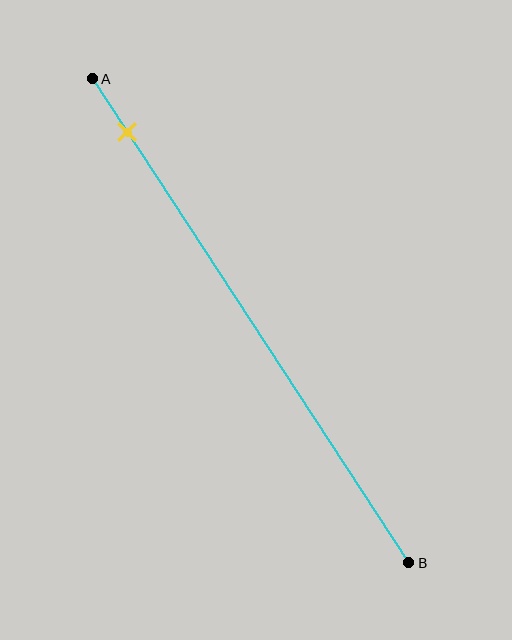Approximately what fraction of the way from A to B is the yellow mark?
The yellow mark is approximately 10% of the way from A to B.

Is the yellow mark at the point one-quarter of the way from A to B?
No, the mark is at about 10% from A, not at the 25% one-quarter point.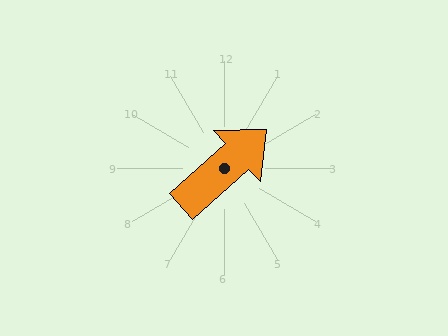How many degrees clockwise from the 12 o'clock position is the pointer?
Approximately 48 degrees.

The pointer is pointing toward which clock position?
Roughly 2 o'clock.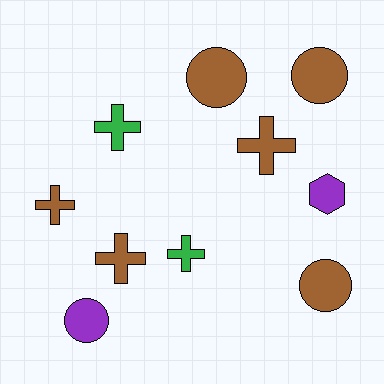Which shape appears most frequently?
Cross, with 5 objects.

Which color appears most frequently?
Brown, with 6 objects.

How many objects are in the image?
There are 10 objects.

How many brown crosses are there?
There are 3 brown crosses.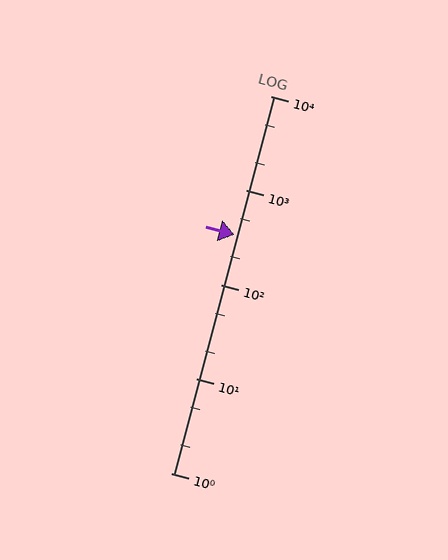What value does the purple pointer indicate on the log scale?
The pointer indicates approximately 340.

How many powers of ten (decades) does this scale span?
The scale spans 4 decades, from 1 to 10000.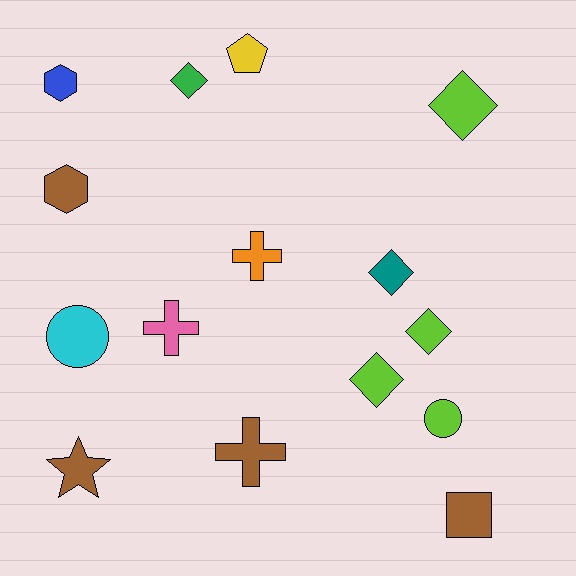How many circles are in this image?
There are 2 circles.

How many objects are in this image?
There are 15 objects.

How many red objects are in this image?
There are no red objects.